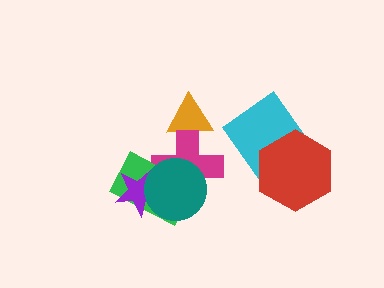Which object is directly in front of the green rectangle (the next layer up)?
The purple star is directly in front of the green rectangle.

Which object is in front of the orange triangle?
The magenta cross is in front of the orange triangle.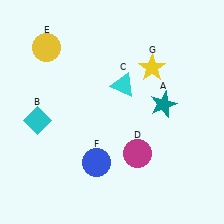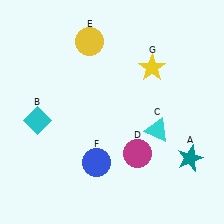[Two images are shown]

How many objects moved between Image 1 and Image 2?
3 objects moved between the two images.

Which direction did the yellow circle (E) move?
The yellow circle (E) moved right.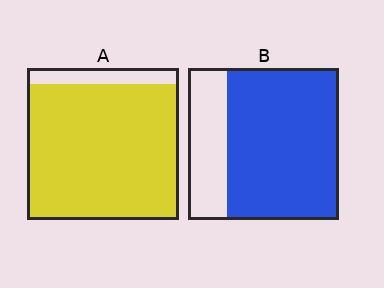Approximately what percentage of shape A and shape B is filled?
A is approximately 90% and B is approximately 75%.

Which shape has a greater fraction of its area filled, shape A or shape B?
Shape A.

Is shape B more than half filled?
Yes.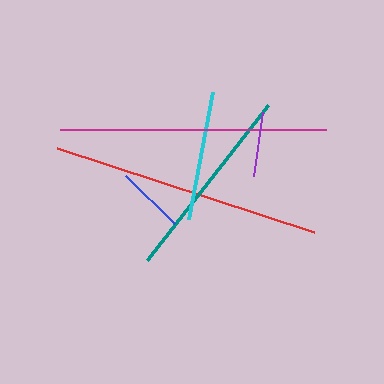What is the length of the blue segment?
The blue segment is approximately 68 pixels long.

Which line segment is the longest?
The red line is the longest at approximately 270 pixels.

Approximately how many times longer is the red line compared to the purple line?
The red line is approximately 4.2 times the length of the purple line.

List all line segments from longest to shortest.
From longest to shortest: red, magenta, teal, cyan, blue, purple.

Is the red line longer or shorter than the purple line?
The red line is longer than the purple line.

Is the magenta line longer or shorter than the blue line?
The magenta line is longer than the blue line.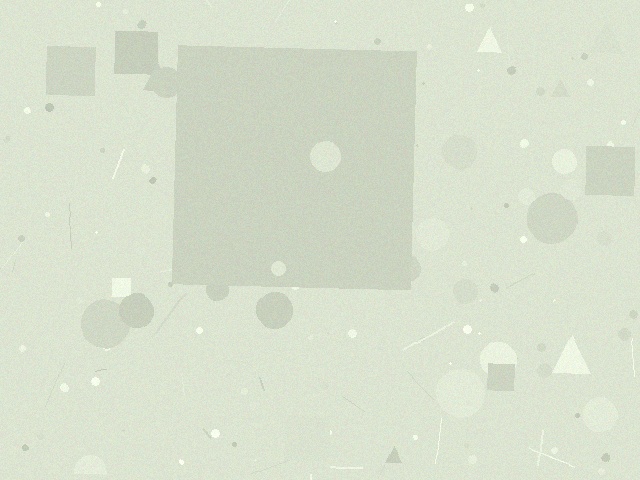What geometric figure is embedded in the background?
A square is embedded in the background.